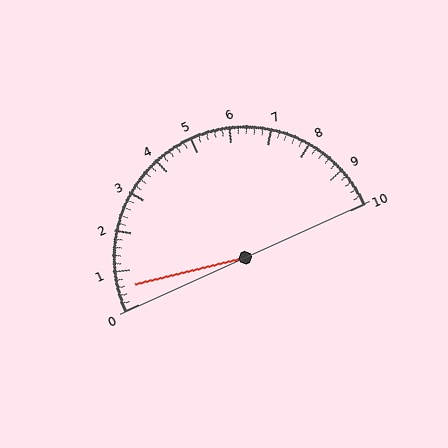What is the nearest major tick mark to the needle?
The nearest major tick mark is 1.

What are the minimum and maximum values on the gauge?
The gauge ranges from 0 to 10.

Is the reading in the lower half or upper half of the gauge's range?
The reading is in the lower half of the range (0 to 10).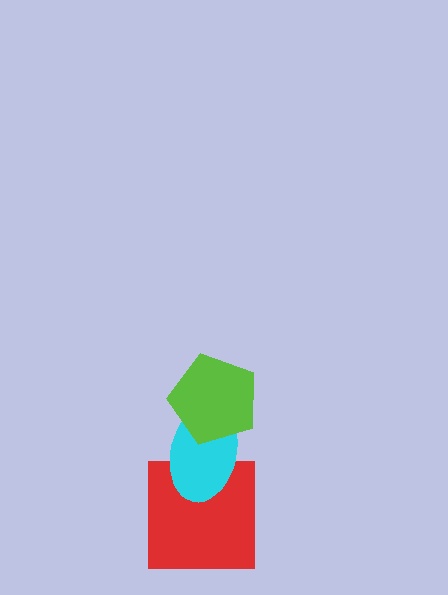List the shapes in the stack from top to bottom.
From top to bottom: the lime pentagon, the cyan ellipse, the red square.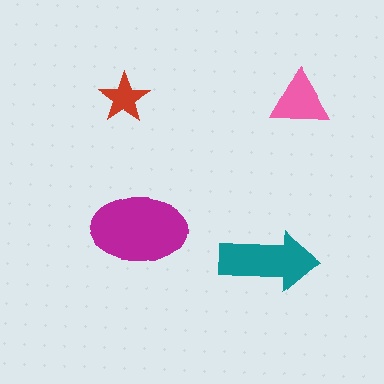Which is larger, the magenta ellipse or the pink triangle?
The magenta ellipse.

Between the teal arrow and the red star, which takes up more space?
The teal arrow.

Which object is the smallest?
The red star.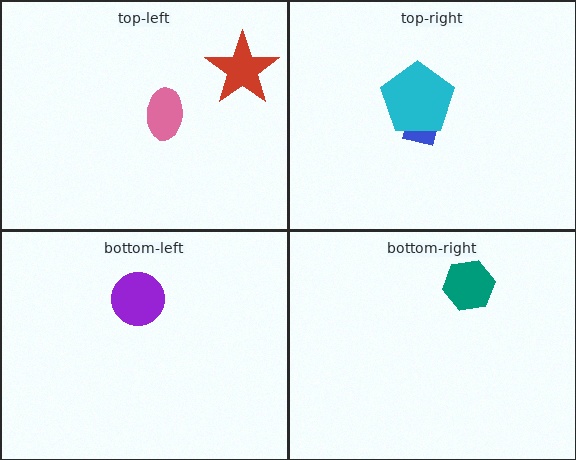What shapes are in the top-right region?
The blue rectangle, the cyan pentagon.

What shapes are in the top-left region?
The red star, the pink ellipse.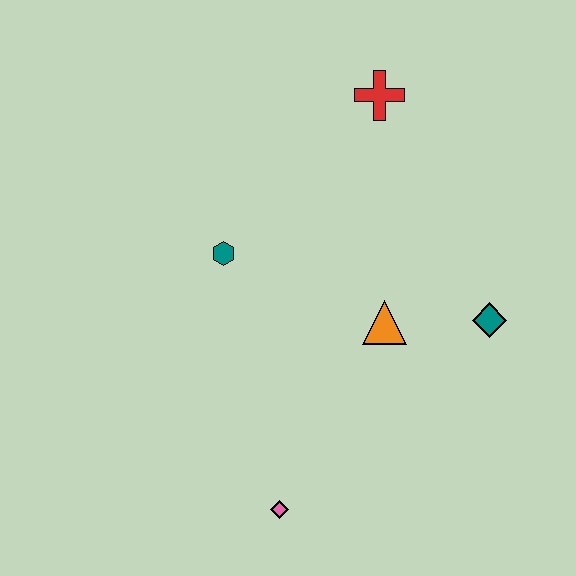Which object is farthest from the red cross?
The pink diamond is farthest from the red cross.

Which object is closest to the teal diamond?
The orange triangle is closest to the teal diamond.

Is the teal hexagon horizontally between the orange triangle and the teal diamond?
No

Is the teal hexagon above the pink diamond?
Yes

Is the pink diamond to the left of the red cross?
Yes